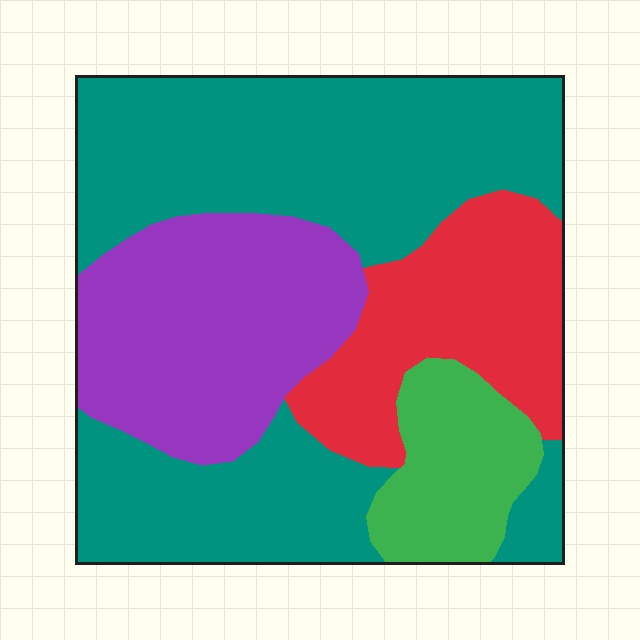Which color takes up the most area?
Teal, at roughly 50%.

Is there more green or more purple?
Purple.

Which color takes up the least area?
Green, at roughly 10%.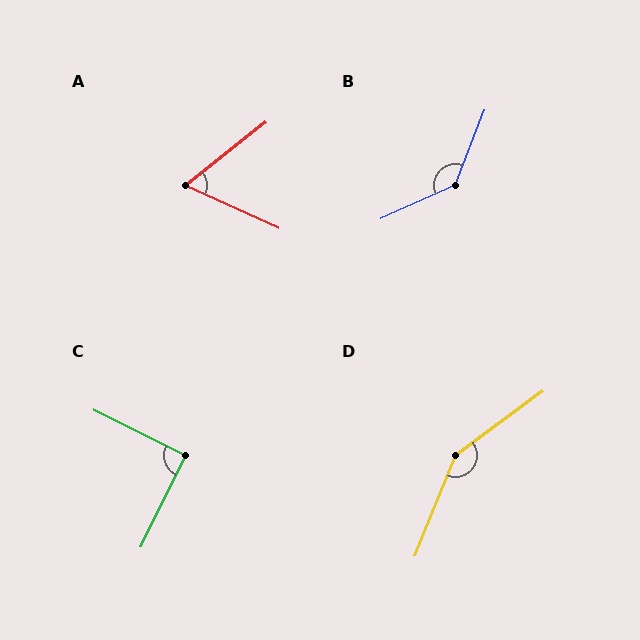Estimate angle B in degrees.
Approximately 136 degrees.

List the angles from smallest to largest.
A (63°), C (91°), B (136°), D (148°).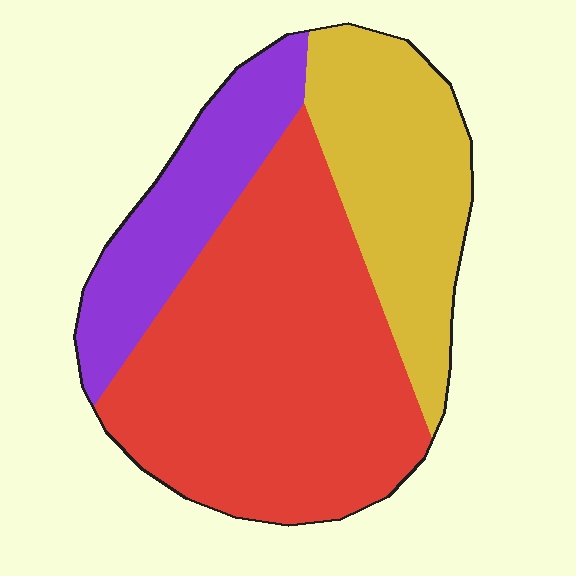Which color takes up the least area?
Purple, at roughly 20%.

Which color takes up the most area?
Red, at roughly 55%.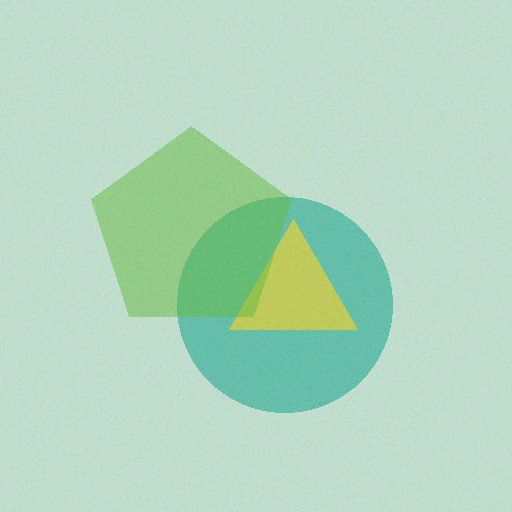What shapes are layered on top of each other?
The layered shapes are: a teal circle, a yellow triangle, a lime pentagon.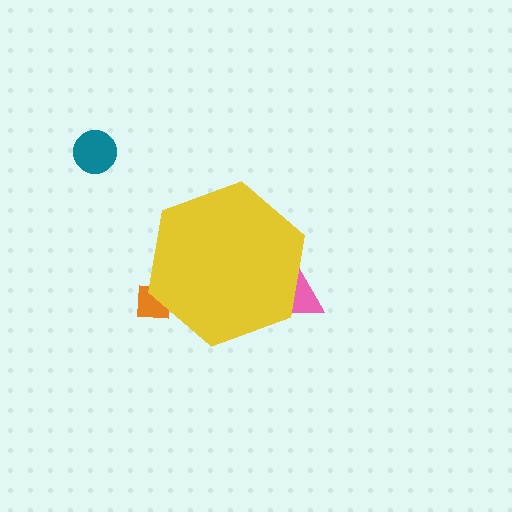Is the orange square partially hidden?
Yes, the orange square is partially hidden behind the yellow hexagon.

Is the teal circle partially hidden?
No, the teal circle is fully visible.